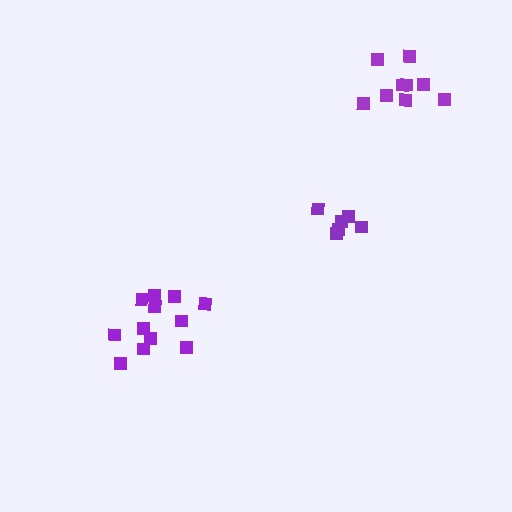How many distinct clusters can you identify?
There are 3 distinct clusters.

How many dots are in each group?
Group 1: 12 dots, Group 2: 6 dots, Group 3: 9 dots (27 total).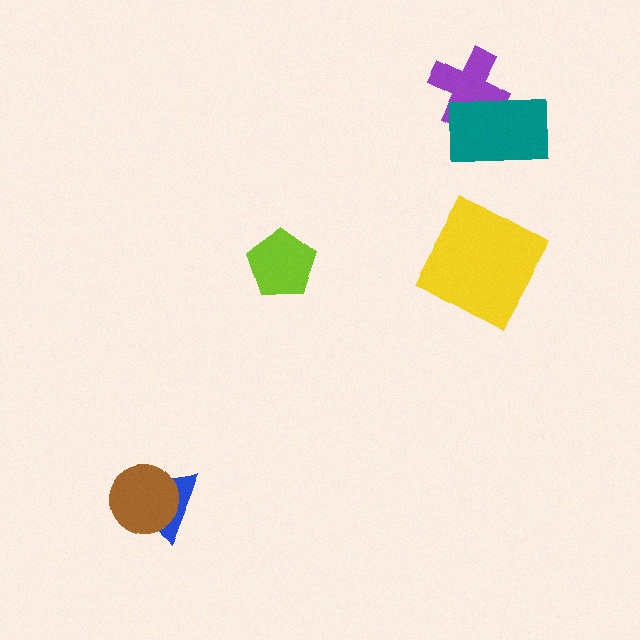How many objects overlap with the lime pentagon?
0 objects overlap with the lime pentagon.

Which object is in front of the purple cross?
The teal rectangle is in front of the purple cross.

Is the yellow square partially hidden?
No, no other shape covers it.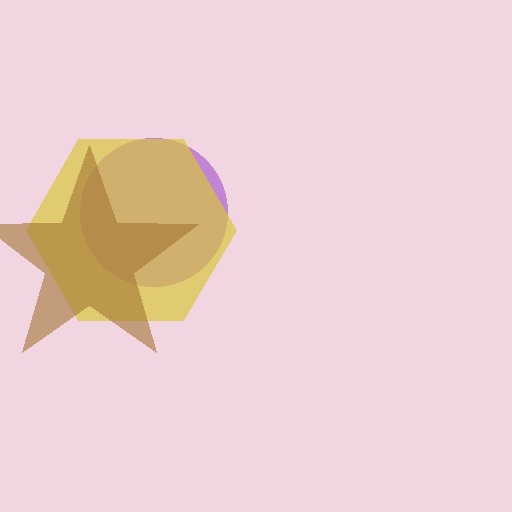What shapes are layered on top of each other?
The layered shapes are: a purple circle, a yellow hexagon, a brown star.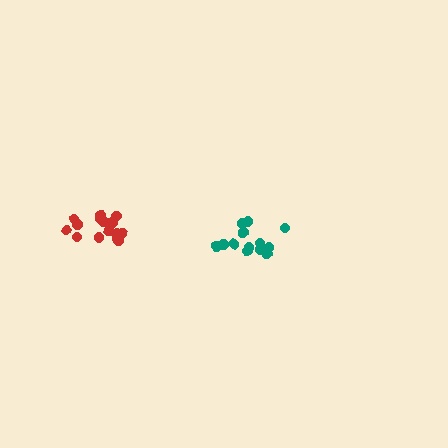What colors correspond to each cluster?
The clusters are colored: red, teal.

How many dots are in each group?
Group 1: 17 dots, Group 2: 15 dots (32 total).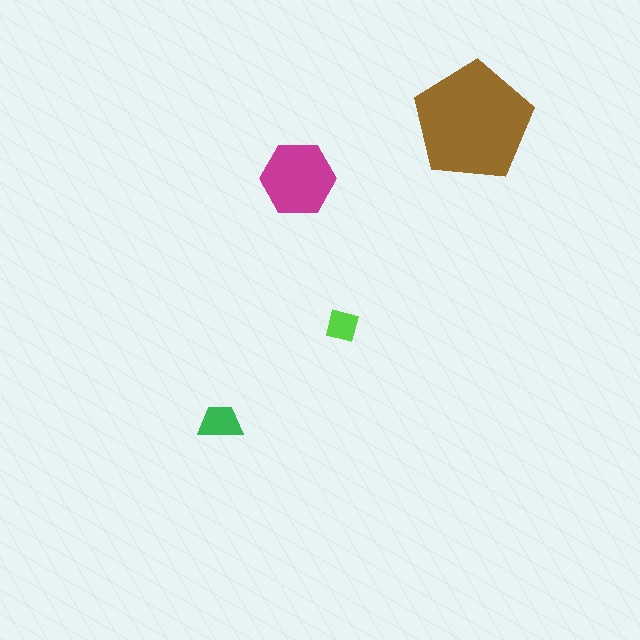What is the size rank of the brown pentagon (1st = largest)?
1st.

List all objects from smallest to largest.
The lime square, the green trapezoid, the magenta hexagon, the brown pentagon.